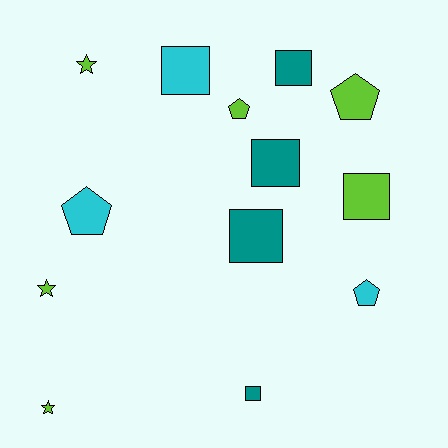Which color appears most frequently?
Lime, with 6 objects.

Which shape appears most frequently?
Square, with 6 objects.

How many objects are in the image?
There are 13 objects.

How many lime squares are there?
There is 1 lime square.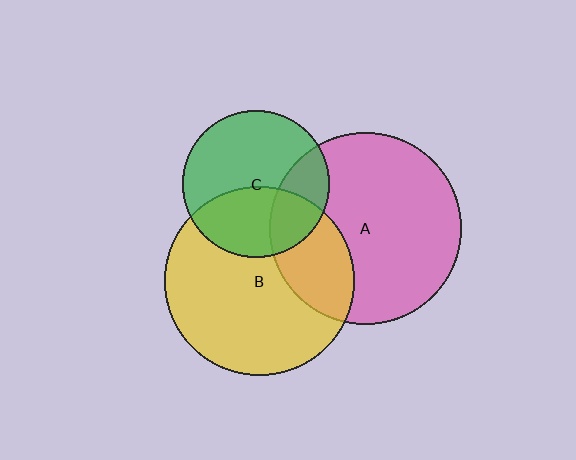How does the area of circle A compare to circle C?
Approximately 1.7 times.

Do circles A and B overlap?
Yes.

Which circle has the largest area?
Circle A (pink).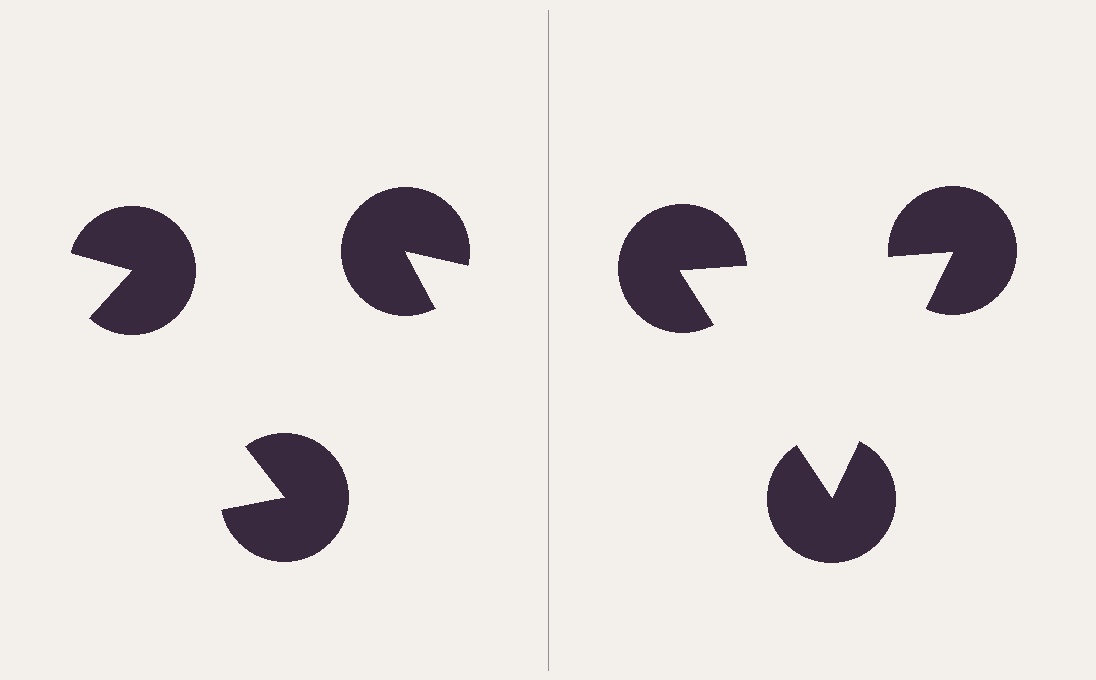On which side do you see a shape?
An illusory triangle appears on the right side. On the left side the wedge cuts are rotated, so no coherent shape forms.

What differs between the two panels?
The pac-man discs are positioned identically on both sides; only the wedge orientations differ. On the right they align to a triangle; on the left they are misaligned.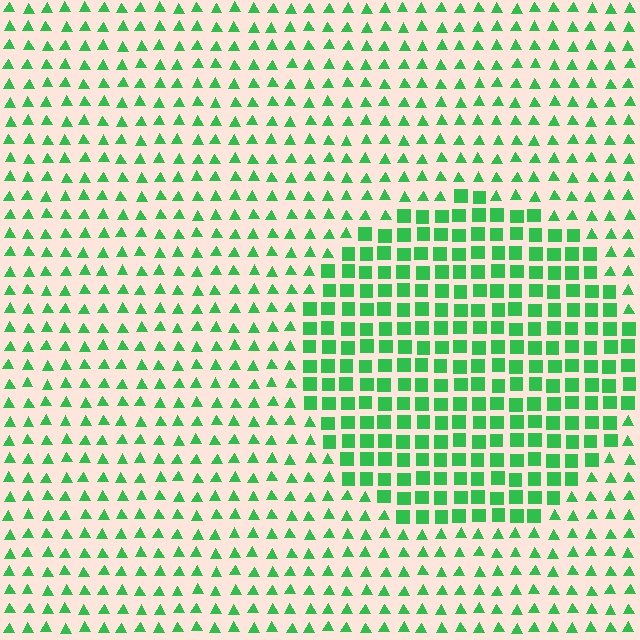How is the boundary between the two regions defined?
The boundary is defined by a change in element shape: squares inside vs. triangles outside. All elements share the same color and spacing.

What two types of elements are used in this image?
The image uses squares inside the circle region and triangles outside it.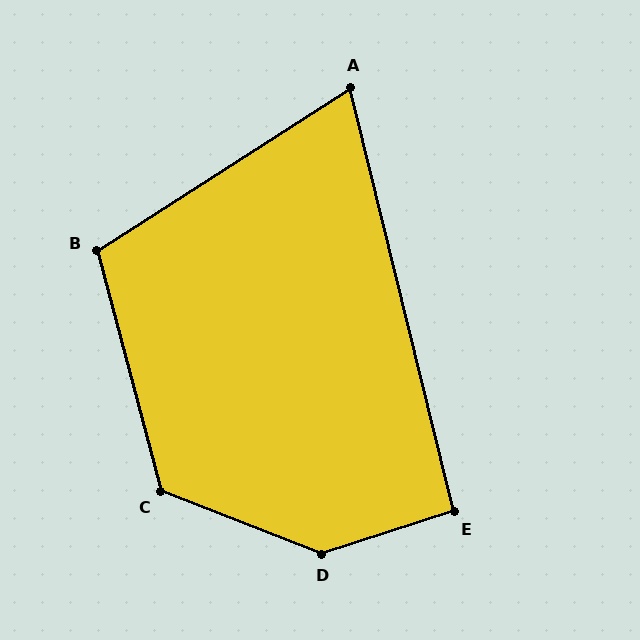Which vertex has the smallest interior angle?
A, at approximately 71 degrees.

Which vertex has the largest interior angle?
D, at approximately 141 degrees.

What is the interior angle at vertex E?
Approximately 94 degrees (approximately right).